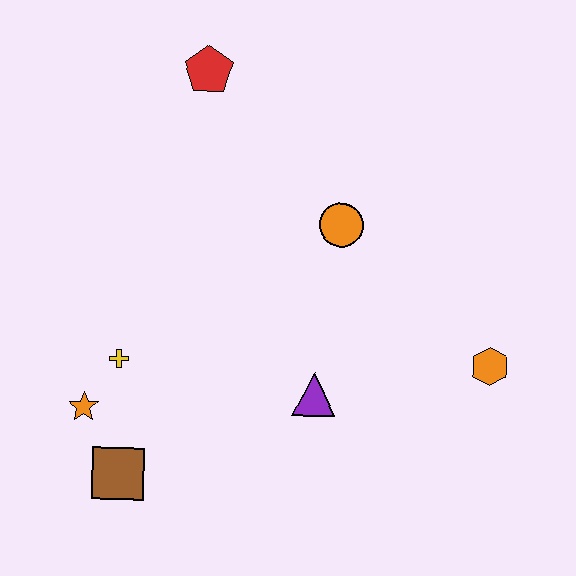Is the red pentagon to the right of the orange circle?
No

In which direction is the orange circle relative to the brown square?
The orange circle is above the brown square.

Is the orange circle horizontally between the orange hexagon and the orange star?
Yes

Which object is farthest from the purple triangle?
The red pentagon is farthest from the purple triangle.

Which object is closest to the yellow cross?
The orange star is closest to the yellow cross.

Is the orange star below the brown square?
No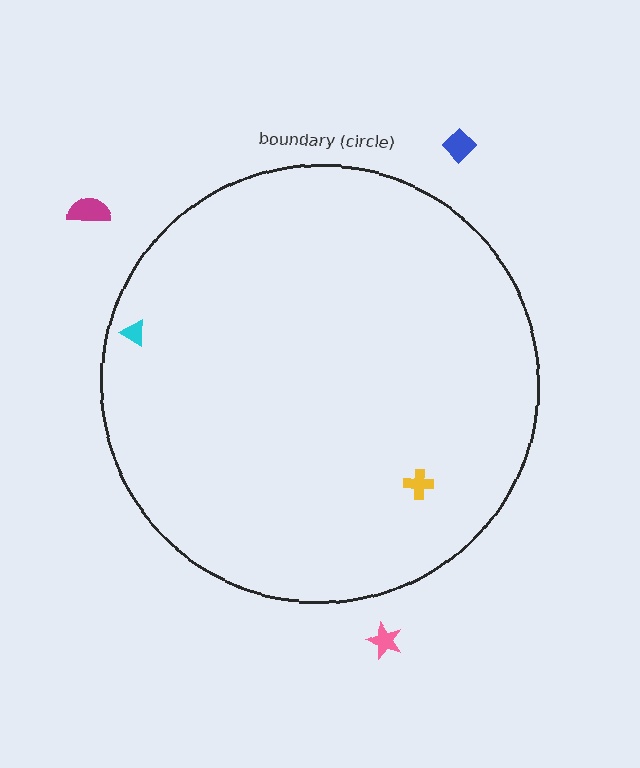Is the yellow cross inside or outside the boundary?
Inside.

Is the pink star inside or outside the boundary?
Outside.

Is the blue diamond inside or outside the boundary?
Outside.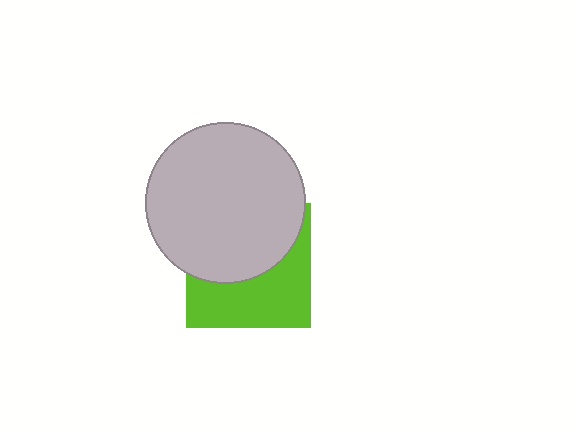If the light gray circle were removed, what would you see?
You would see the complete lime square.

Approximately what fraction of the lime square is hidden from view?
Roughly 52% of the lime square is hidden behind the light gray circle.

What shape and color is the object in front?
The object in front is a light gray circle.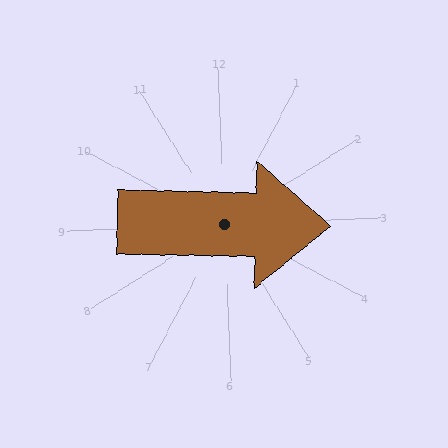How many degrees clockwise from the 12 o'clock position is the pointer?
Approximately 94 degrees.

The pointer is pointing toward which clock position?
Roughly 3 o'clock.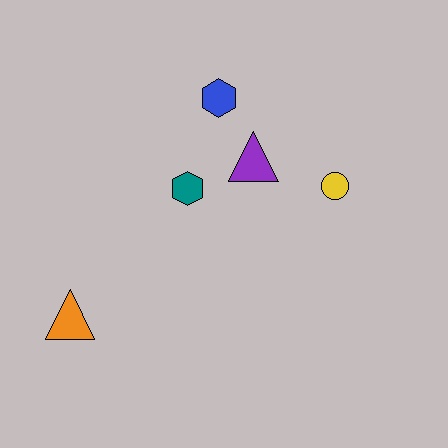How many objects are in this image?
There are 5 objects.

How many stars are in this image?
There are no stars.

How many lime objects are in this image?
There are no lime objects.